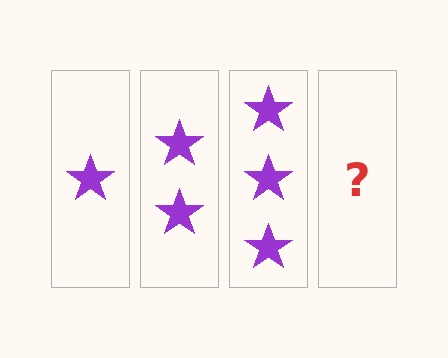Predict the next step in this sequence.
The next step is 4 stars.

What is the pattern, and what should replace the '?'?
The pattern is that each step adds one more star. The '?' should be 4 stars.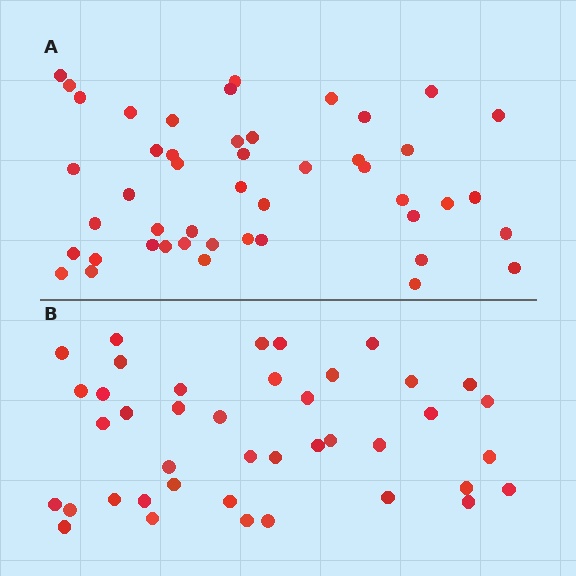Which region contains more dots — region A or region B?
Region A (the top region) has more dots.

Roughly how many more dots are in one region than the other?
Region A has about 6 more dots than region B.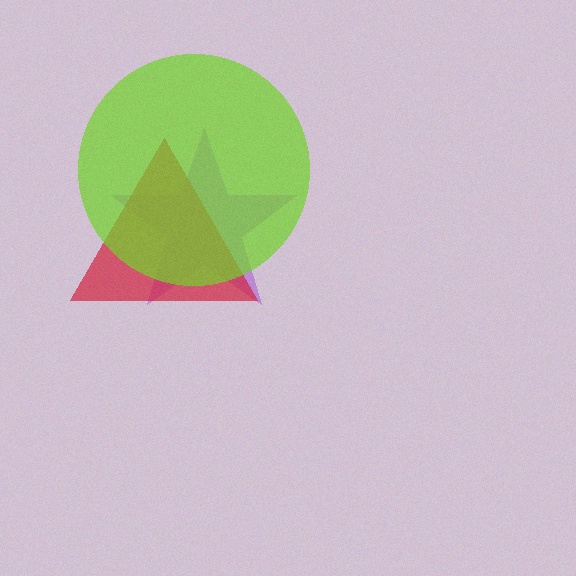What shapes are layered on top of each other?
The layered shapes are: a purple star, a red triangle, a lime circle.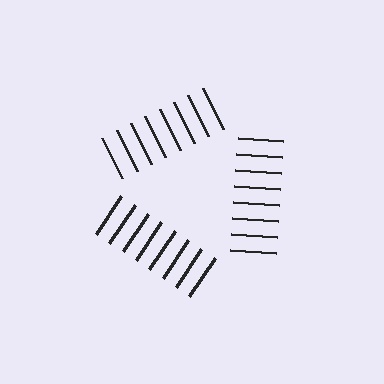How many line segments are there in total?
24 — 8 along each of the 3 edges.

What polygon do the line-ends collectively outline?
An illusory triangle — the line segments terminate on its edges but no continuous stroke is drawn.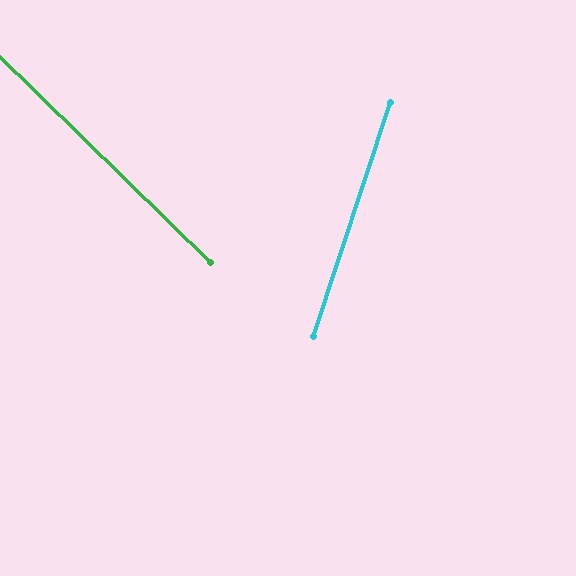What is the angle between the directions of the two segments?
Approximately 64 degrees.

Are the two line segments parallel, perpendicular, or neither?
Neither parallel nor perpendicular — they differ by about 64°.